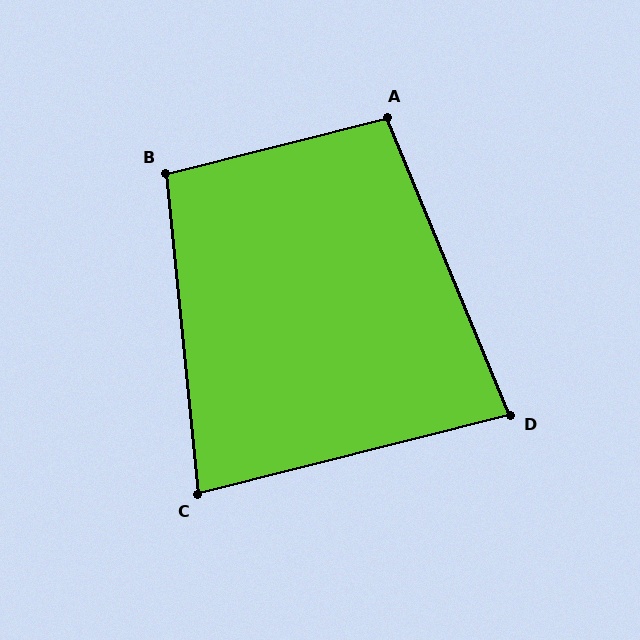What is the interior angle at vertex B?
Approximately 98 degrees (obtuse).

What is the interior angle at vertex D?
Approximately 82 degrees (acute).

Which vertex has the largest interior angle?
A, at approximately 98 degrees.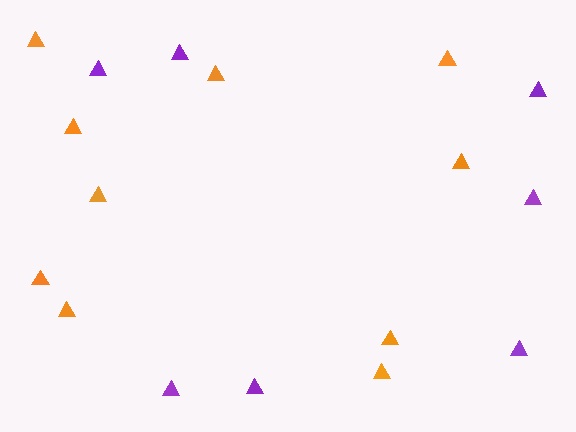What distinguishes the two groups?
There are 2 groups: one group of orange triangles (10) and one group of purple triangles (7).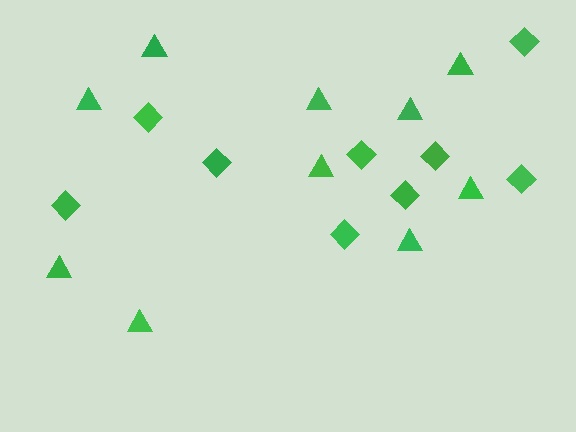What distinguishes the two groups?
There are 2 groups: one group of triangles (10) and one group of diamonds (9).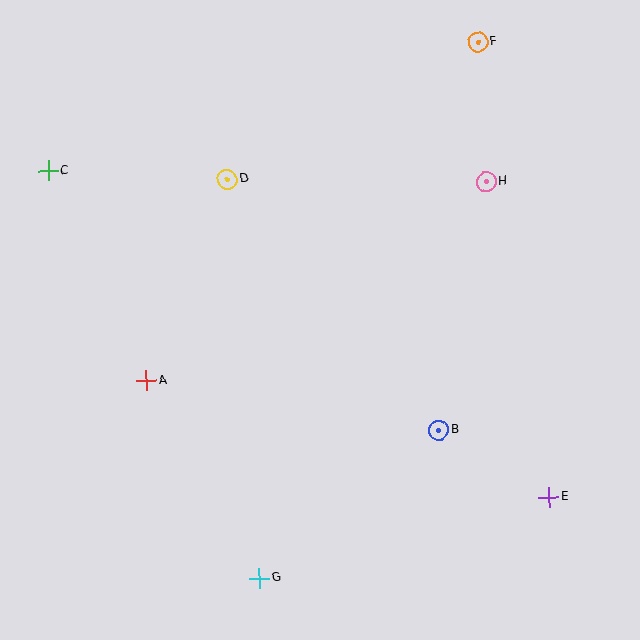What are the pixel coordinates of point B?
Point B is at (439, 430).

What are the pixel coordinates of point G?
Point G is at (259, 578).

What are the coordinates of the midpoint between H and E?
The midpoint between H and E is at (518, 339).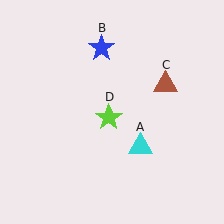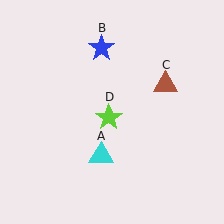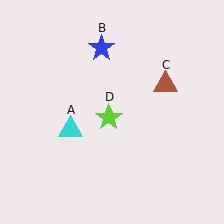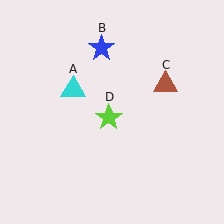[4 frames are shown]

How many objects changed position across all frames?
1 object changed position: cyan triangle (object A).